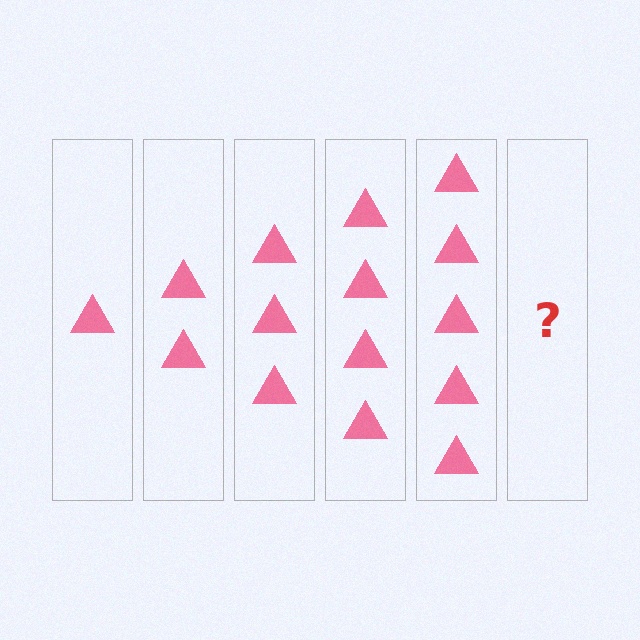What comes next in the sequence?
The next element should be 6 triangles.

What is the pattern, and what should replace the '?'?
The pattern is that each step adds one more triangle. The '?' should be 6 triangles.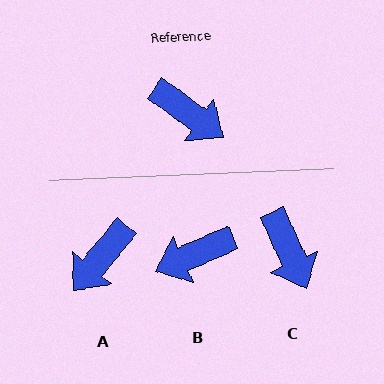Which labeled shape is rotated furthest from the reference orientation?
B, about 121 degrees away.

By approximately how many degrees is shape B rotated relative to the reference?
Approximately 121 degrees clockwise.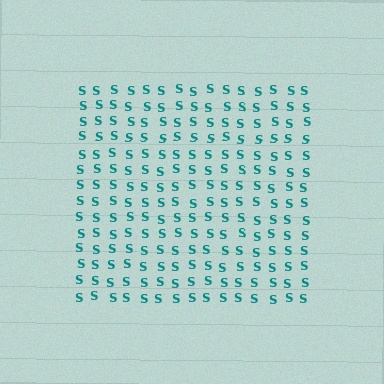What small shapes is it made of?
It is made of small letter S's.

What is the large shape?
The large shape is a square.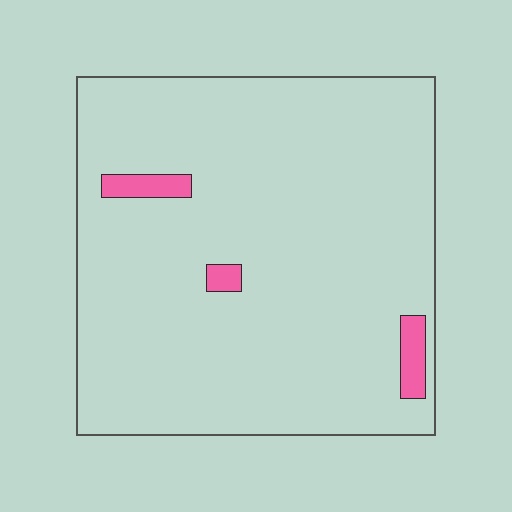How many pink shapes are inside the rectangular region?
3.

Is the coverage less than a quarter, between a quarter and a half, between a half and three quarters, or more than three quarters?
Less than a quarter.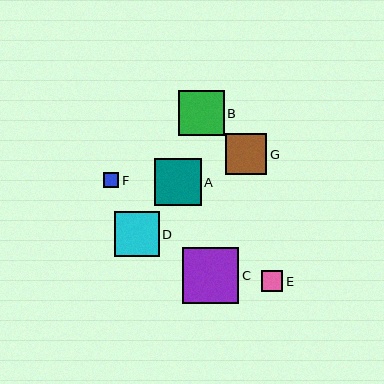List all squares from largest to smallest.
From largest to smallest: C, A, B, D, G, E, F.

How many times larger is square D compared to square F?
Square D is approximately 2.9 times the size of square F.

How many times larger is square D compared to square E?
Square D is approximately 2.1 times the size of square E.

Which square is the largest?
Square C is the largest with a size of approximately 56 pixels.